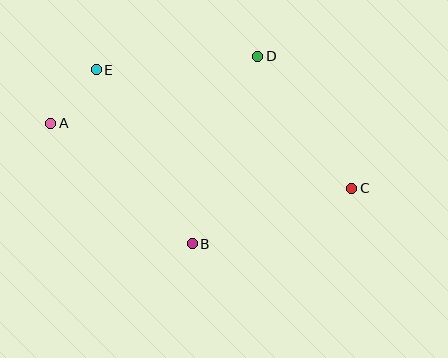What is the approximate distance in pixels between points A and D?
The distance between A and D is approximately 218 pixels.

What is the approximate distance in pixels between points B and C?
The distance between B and C is approximately 169 pixels.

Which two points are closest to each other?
Points A and E are closest to each other.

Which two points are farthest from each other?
Points A and C are farthest from each other.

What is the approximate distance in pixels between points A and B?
The distance between A and B is approximately 186 pixels.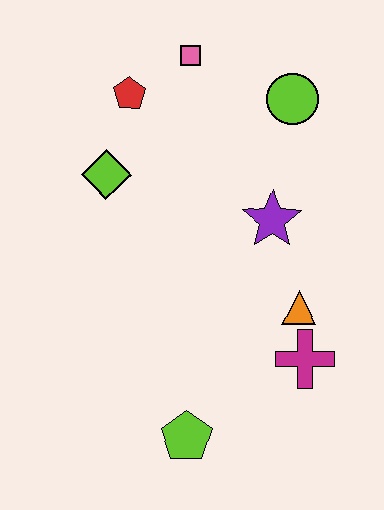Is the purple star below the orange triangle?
No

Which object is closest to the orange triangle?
The magenta cross is closest to the orange triangle.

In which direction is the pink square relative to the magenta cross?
The pink square is above the magenta cross.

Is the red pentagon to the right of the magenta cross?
No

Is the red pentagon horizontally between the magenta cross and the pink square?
No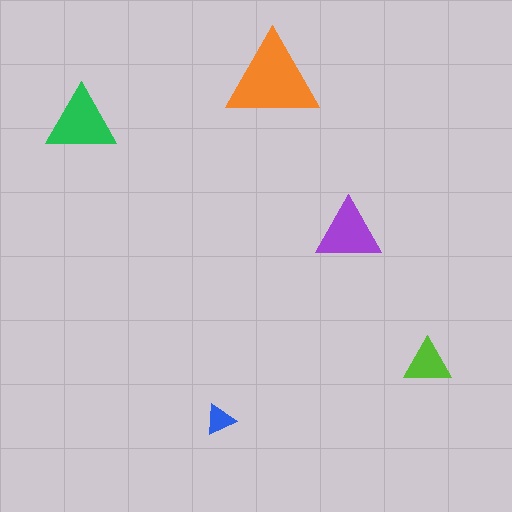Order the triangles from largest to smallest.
the orange one, the green one, the purple one, the lime one, the blue one.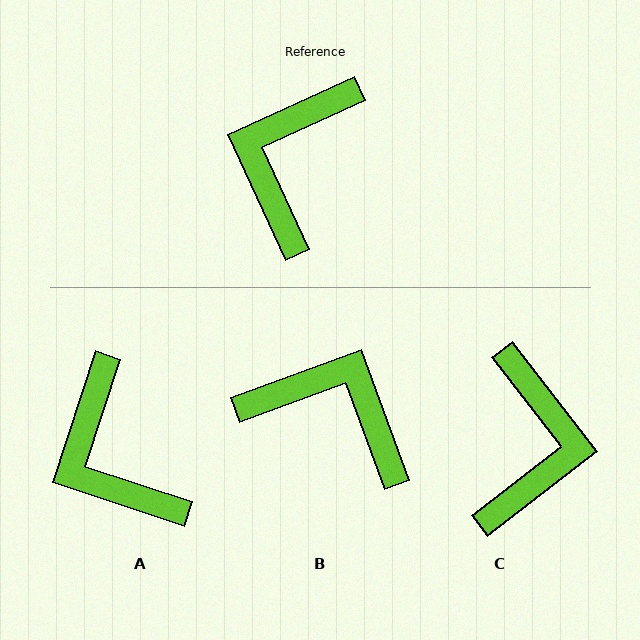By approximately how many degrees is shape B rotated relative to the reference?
Approximately 94 degrees clockwise.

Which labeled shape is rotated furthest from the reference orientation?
C, about 167 degrees away.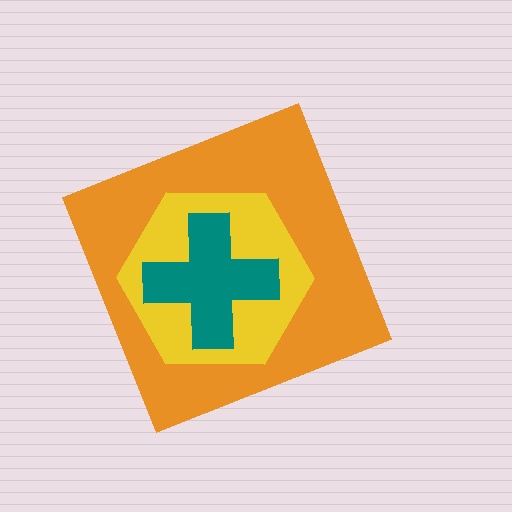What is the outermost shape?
The orange diamond.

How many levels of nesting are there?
3.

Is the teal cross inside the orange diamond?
Yes.